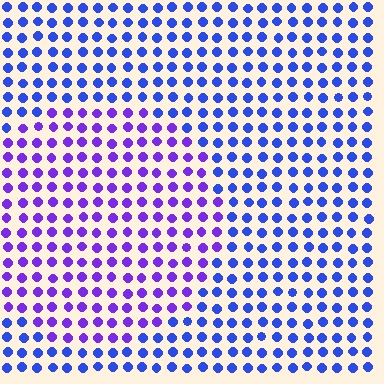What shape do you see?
I see a circle.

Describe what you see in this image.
The image is filled with small blue elements in a uniform arrangement. A circle-shaped region is visible where the elements are tinted to a slightly different hue, forming a subtle color boundary.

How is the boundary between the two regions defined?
The boundary is defined purely by a slight shift in hue (about 36 degrees). Spacing, size, and orientation are identical on both sides.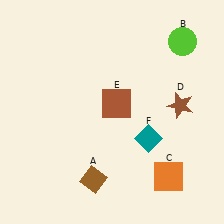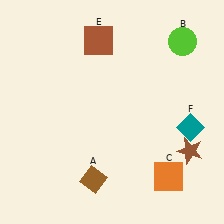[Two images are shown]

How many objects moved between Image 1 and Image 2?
3 objects moved between the two images.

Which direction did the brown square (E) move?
The brown square (E) moved up.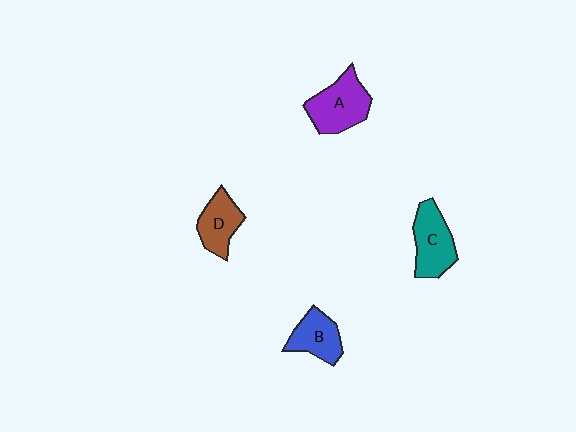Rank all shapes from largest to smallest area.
From largest to smallest: A (purple), C (teal), B (blue), D (brown).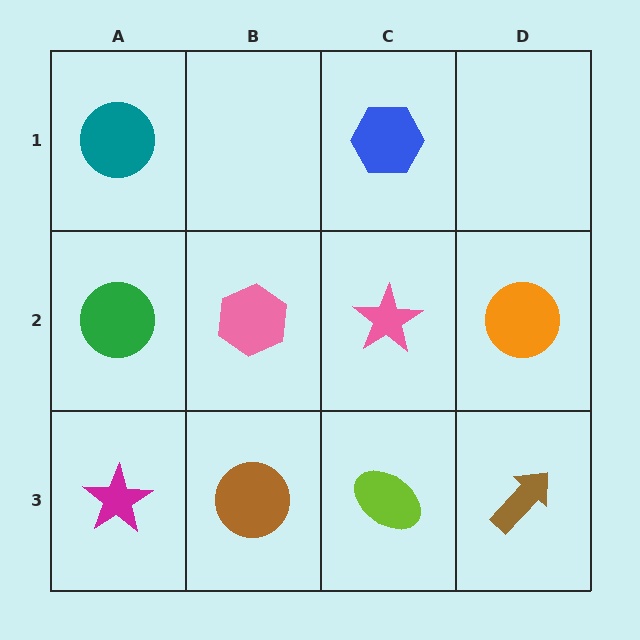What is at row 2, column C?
A pink star.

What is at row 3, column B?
A brown circle.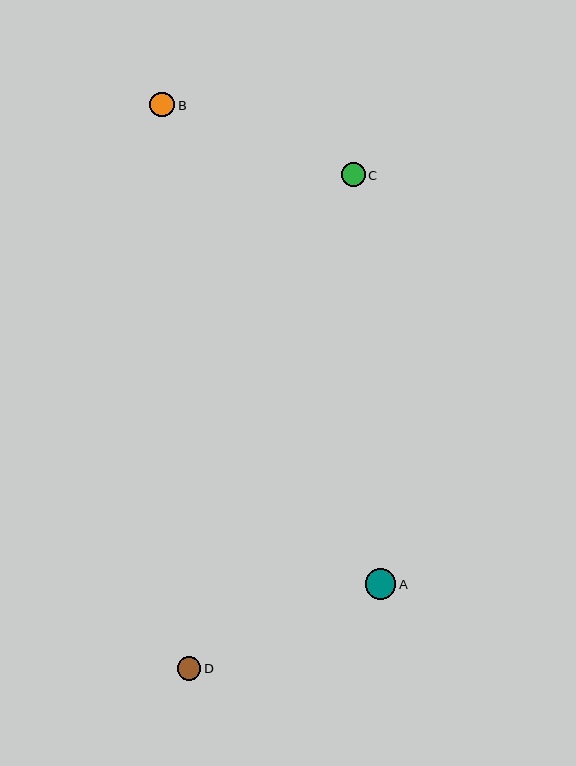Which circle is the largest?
Circle A is the largest with a size of approximately 31 pixels.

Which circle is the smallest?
Circle C is the smallest with a size of approximately 24 pixels.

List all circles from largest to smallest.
From largest to smallest: A, B, D, C.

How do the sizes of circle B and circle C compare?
Circle B and circle C are approximately the same size.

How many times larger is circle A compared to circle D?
Circle A is approximately 1.3 times the size of circle D.